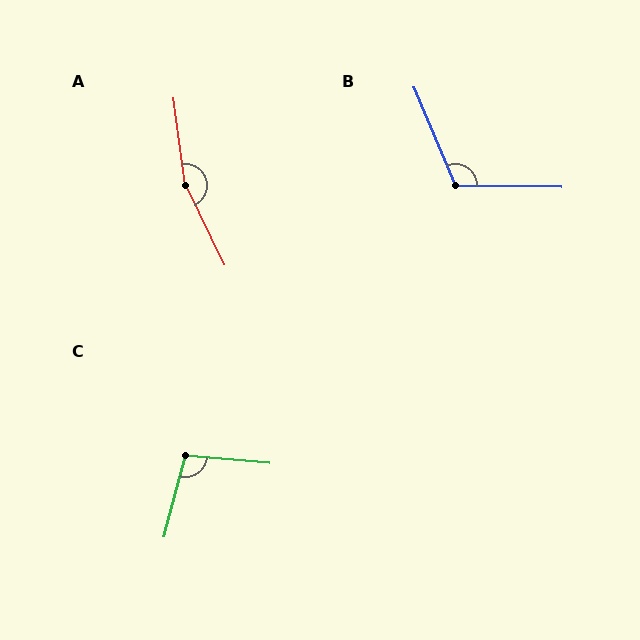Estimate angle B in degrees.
Approximately 114 degrees.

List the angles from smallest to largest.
C (99°), B (114°), A (162°).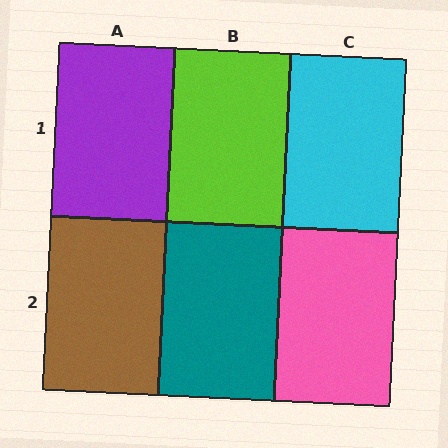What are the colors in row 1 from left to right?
Purple, lime, cyan.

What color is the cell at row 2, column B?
Teal.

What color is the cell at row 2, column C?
Pink.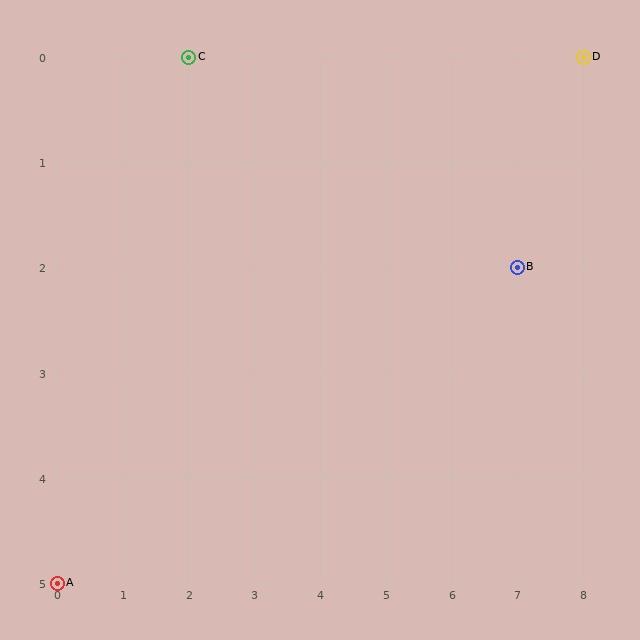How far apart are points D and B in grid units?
Points D and B are 1 column and 2 rows apart (about 2.2 grid units diagonally).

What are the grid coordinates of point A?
Point A is at grid coordinates (0, 5).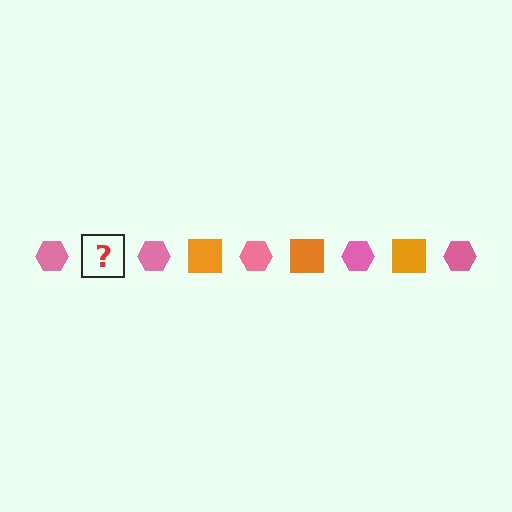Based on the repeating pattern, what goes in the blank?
The blank should be an orange square.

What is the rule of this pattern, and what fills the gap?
The rule is that the pattern alternates between pink hexagon and orange square. The gap should be filled with an orange square.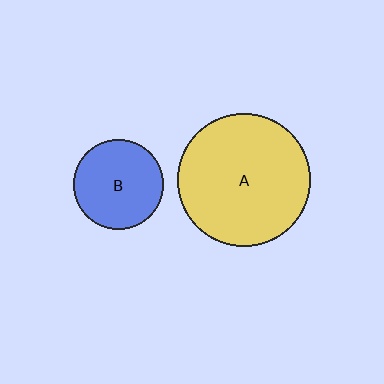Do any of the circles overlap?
No, none of the circles overlap.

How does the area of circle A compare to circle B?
Approximately 2.2 times.